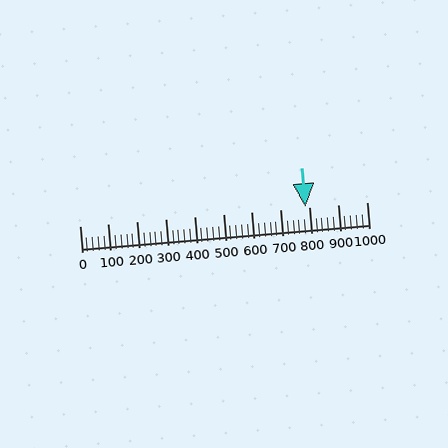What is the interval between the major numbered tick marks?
The major tick marks are spaced 100 units apart.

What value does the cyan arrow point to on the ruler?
The cyan arrow points to approximately 786.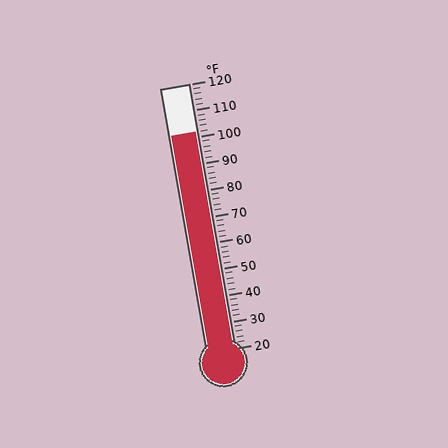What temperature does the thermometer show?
The thermometer shows approximately 102°F.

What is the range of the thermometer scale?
The thermometer scale ranges from 20°F to 120°F.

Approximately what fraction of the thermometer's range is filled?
The thermometer is filled to approximately 80% of its range.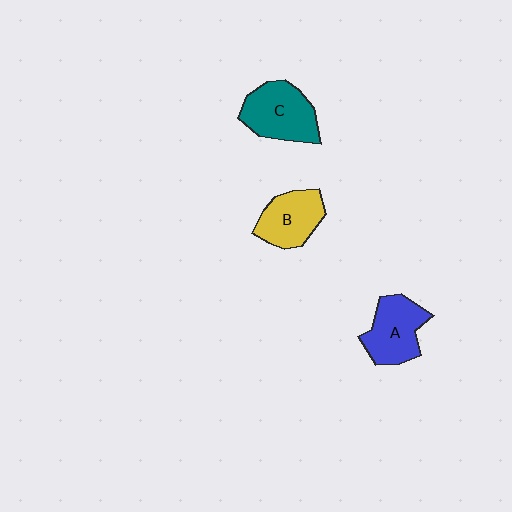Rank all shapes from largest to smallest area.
From largest to smallest: C (teal), A (blue), B (yellow).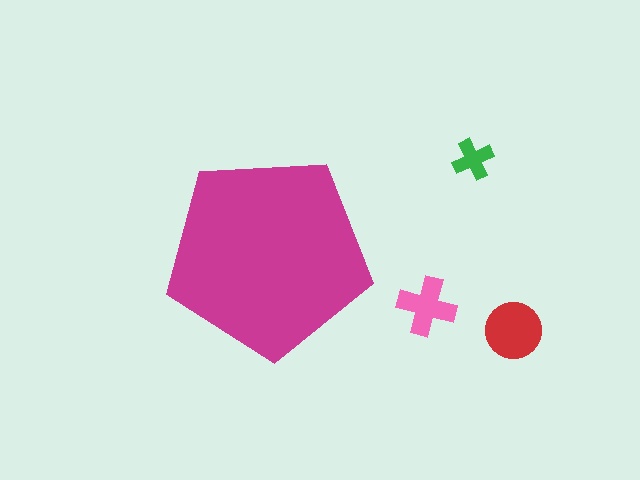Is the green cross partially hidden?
No, the green cross is fully visible.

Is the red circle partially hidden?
No, the red circle is fully visible.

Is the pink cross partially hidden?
No, the pink cross is fully visible.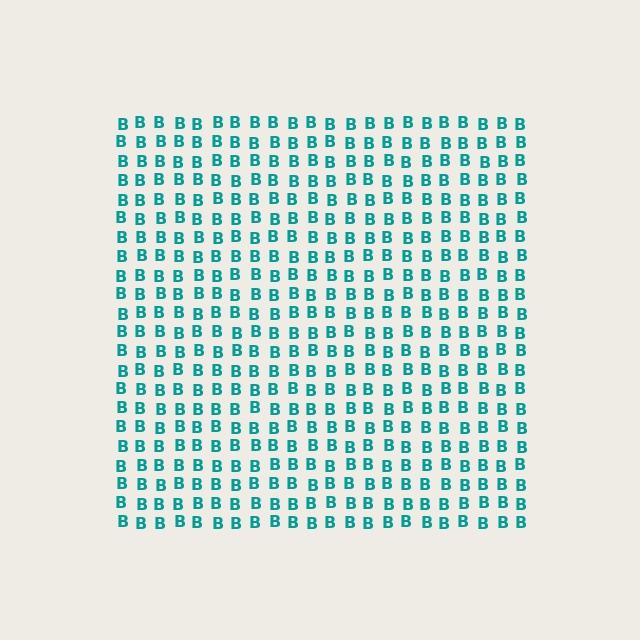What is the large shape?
The large shape is a square.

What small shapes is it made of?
It is made of small letter B's.